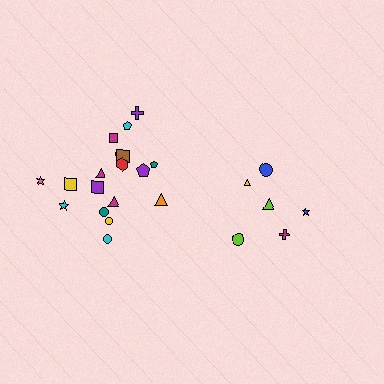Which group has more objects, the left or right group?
The left group.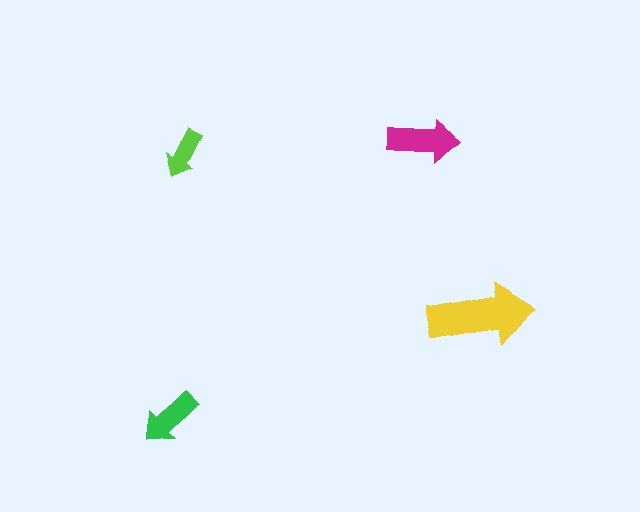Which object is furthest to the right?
The yellow arrow is rightmost.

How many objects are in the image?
There are 4 objects in the image.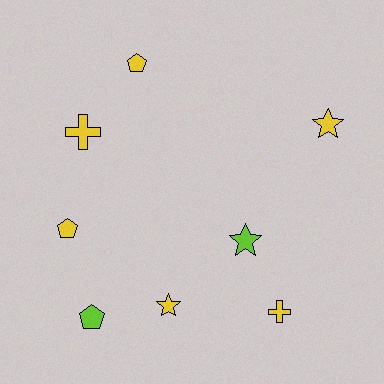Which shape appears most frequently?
Pentagon, with 3 objects.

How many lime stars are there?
There is 1 lime star.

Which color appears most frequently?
Yellow, with 6 objects.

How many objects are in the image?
There are 8 objects.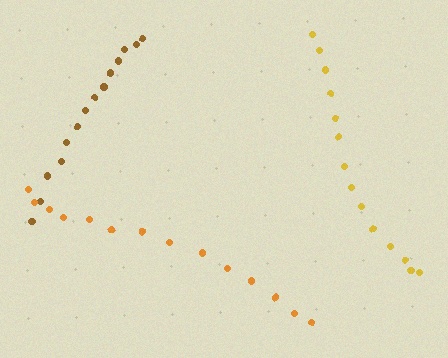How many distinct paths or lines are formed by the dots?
There are 3 distinct paths.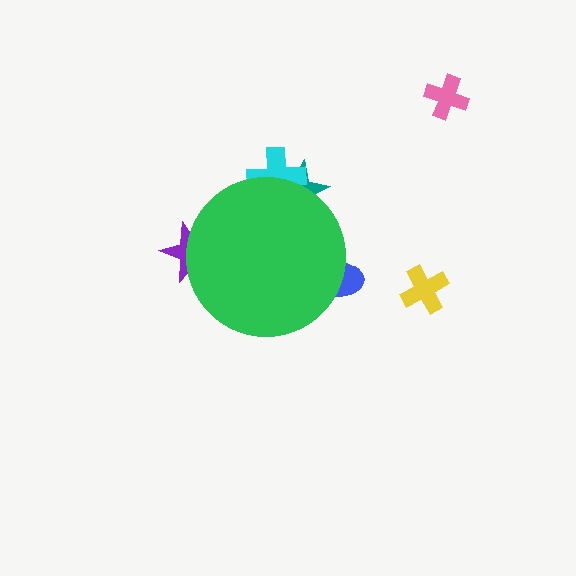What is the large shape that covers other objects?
A green circle.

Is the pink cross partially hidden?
No, the pink cross is fully visible.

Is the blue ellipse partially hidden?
Yes, the blue ellipse is partially hidden behind the green circle.